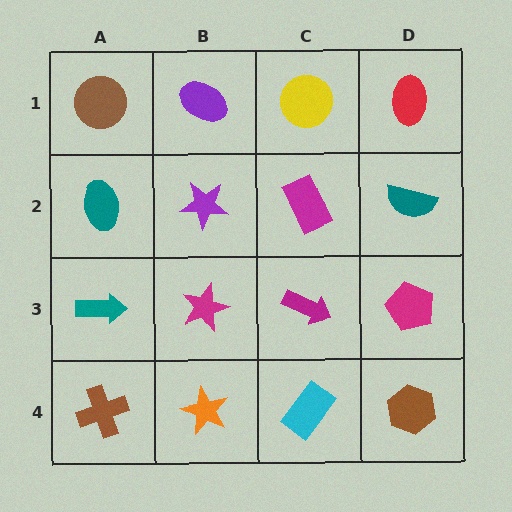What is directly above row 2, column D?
A red ellipse.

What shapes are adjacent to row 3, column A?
A teal ellipse (row 2, column A), a brown cross (row 4, column A), a magenta star (row 3, column B).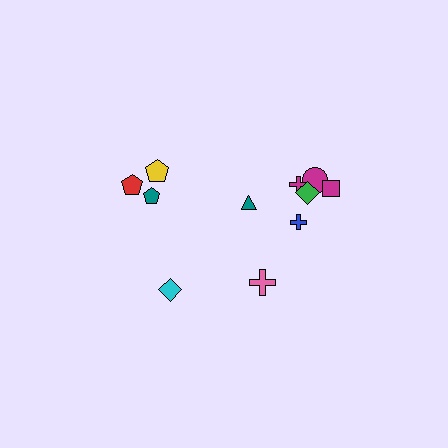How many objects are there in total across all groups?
There are 11 objects.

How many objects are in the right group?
There are 7 objects.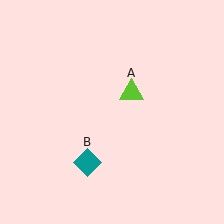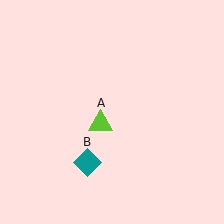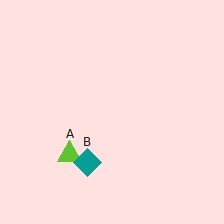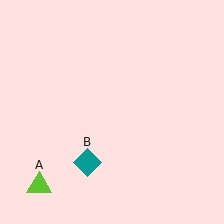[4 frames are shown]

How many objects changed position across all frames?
1 object changed position: lime triangle (object A).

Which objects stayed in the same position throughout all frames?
Teal diamond (object B) remained stationary.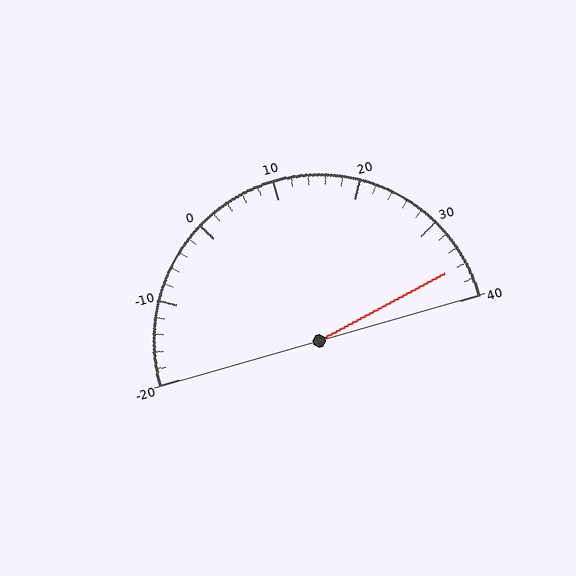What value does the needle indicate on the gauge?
The needle indicates approximately 36.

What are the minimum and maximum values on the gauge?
The gauge ranges from -20 to 40.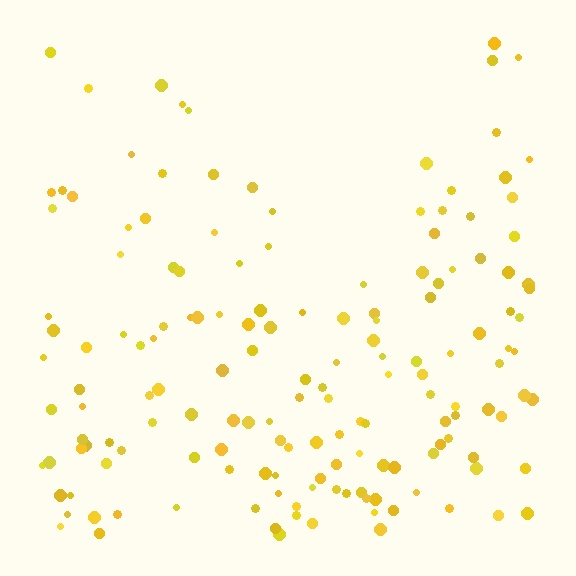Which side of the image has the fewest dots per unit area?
The top.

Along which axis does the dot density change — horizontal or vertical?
Vertical.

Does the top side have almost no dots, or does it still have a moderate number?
Still a moderate number, just noticeably fewer than the bottom.